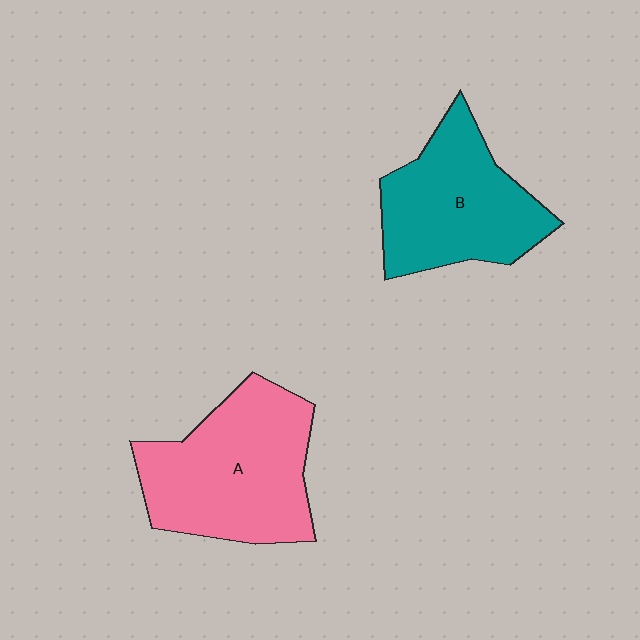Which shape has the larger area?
Shape A (pink).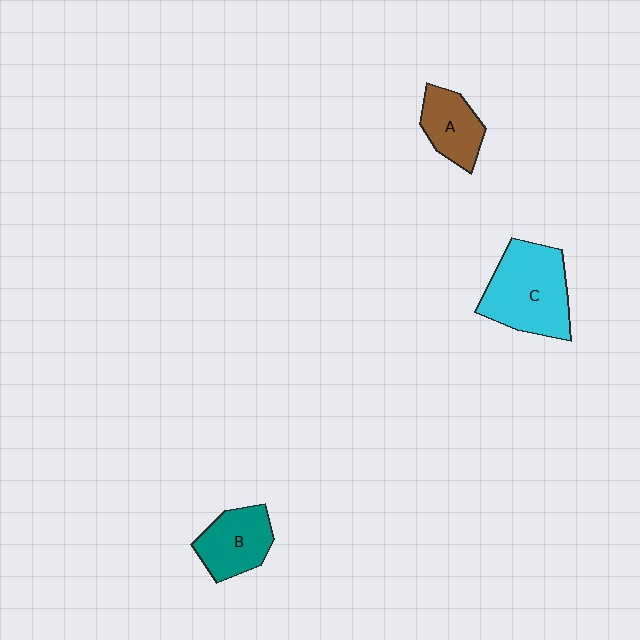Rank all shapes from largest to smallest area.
From largest to smallest: C (cyan), B (teal), A (brown).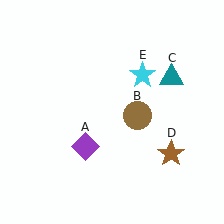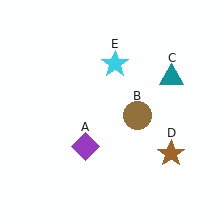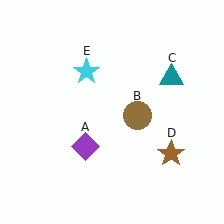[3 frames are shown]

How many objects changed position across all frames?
1 object changed position: cyan star (object E).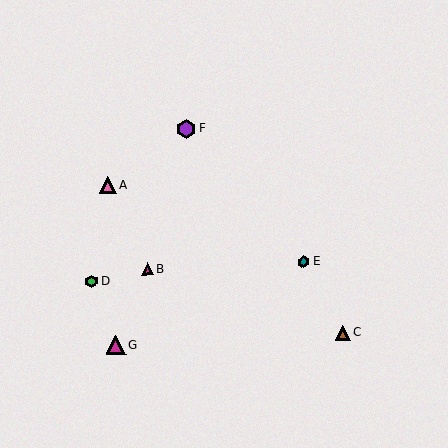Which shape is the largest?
The magenta triangle (labeled G) is the largest.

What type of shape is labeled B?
Shape B is a magenta triangle.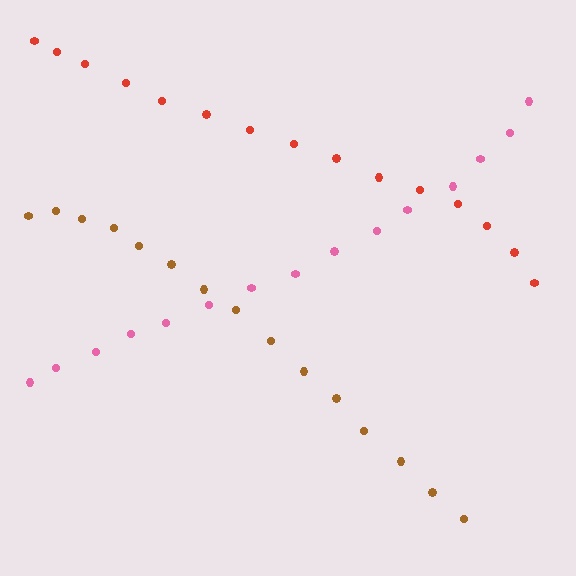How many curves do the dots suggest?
There are 3 distinct paths.